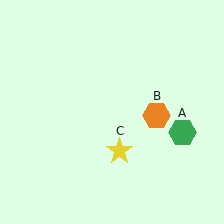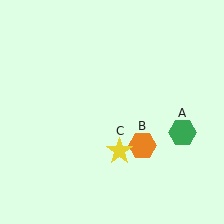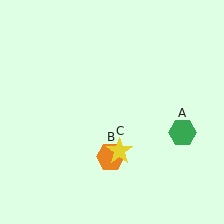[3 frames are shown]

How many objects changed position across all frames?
1 object changed position: orange hexagon (object B).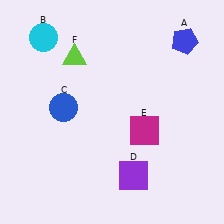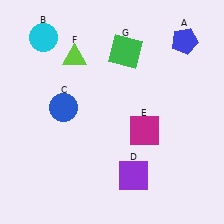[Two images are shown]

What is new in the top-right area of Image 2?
A green square (G) was added in the top-right area of Image 2.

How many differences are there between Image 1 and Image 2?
There is 1 difference between the two images.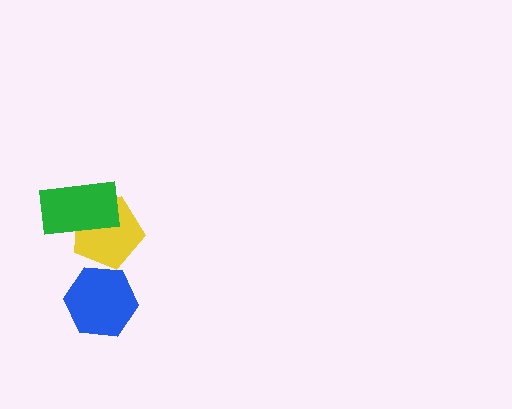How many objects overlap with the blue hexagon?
0 objects overlap with the blue hexagon.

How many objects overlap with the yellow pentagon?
1 object overlaps with the yellow pentagon.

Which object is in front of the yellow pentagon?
The green rectangle is in front of the yellow pentagon.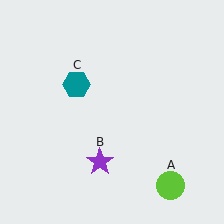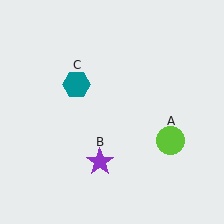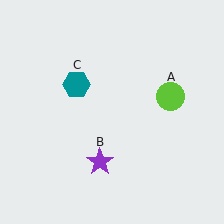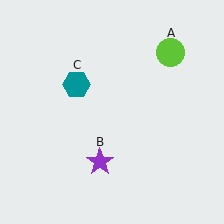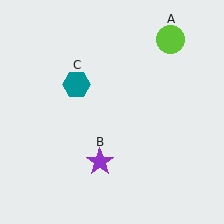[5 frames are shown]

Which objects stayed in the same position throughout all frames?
Purple star (object B) and teal hexagon (object C) remained stationary.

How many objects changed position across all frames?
1 object changed position: lime circle (object A).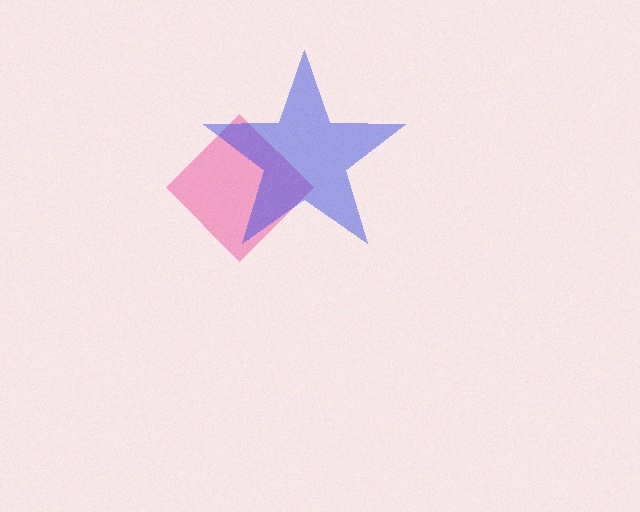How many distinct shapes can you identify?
There are 2 distinct shapes: a pink diamond, a blue star.